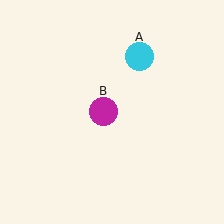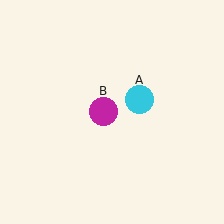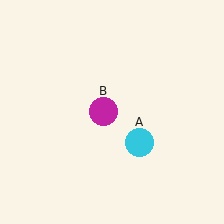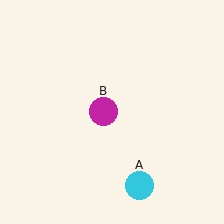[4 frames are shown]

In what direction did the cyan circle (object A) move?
The cyan circle (object A) moved down.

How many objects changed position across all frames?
1 object changed position: cyan circle (object A).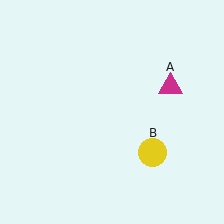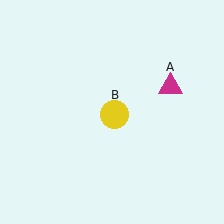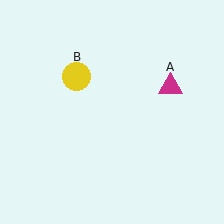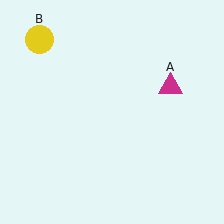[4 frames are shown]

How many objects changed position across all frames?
1 object changed position: yellow circle (object B).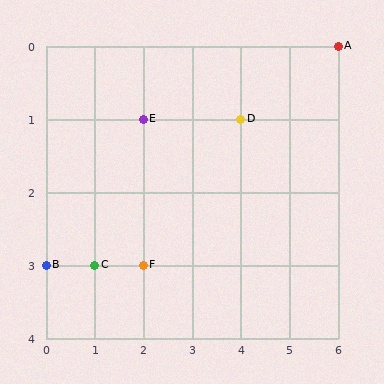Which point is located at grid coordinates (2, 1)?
Point E is at (2, 1).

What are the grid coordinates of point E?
Point E is at grid coordinates (2, 1).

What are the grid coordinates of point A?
Point A is at grid coordinates (6, 0).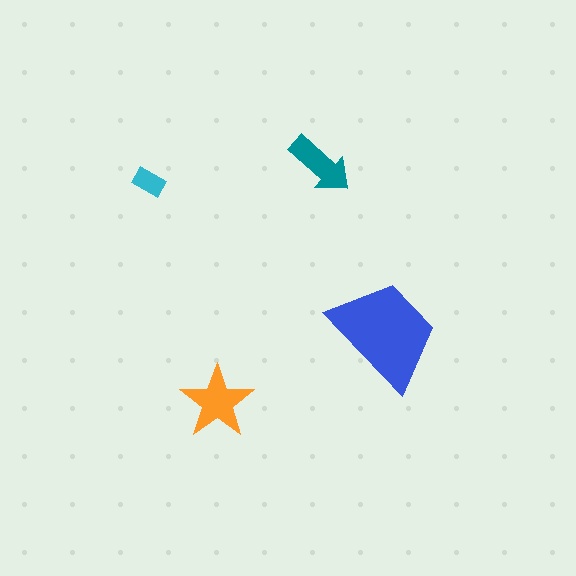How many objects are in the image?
There are 4 objects in the image.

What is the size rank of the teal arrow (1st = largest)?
3rd.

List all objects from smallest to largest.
The cyan rectangle, the teal arrow, the orange star, the blue trapezoid.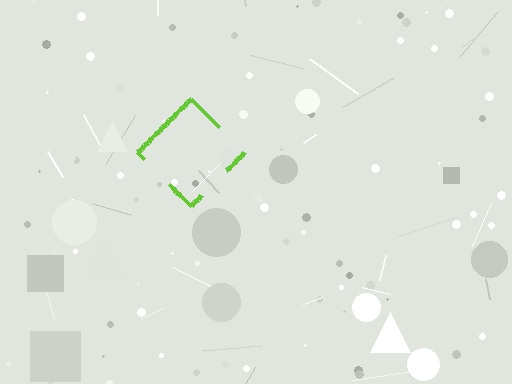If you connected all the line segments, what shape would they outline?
They would outline a diamond.